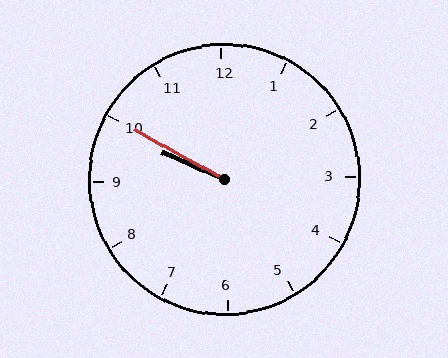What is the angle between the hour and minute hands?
Approximately 5 degrees.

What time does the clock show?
9:50.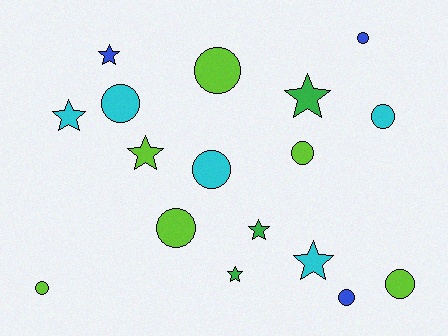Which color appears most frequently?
Lime, with 6 objects.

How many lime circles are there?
There are 5 lime circles.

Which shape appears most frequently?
Circle, with 10 objects.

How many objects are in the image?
There are 17 objects.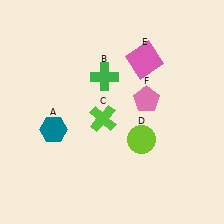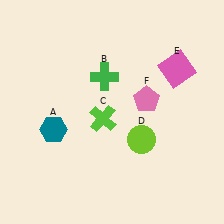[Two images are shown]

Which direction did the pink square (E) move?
The pink square (E) moved right.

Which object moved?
The pink square (E) moved right.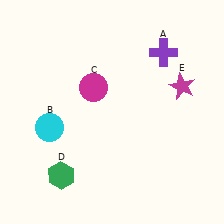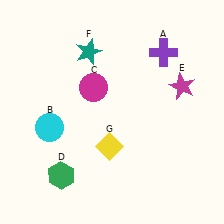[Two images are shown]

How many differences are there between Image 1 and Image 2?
There are 2 differences between the two images.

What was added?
A teal star (F), a yellow diamond (G) were added in Image 2.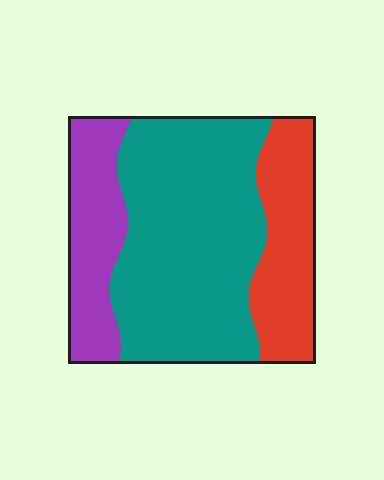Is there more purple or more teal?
Teal.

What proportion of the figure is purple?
Purple takes up between a sixth and a third of the figure.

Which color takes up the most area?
Teal, at roughly 55%.